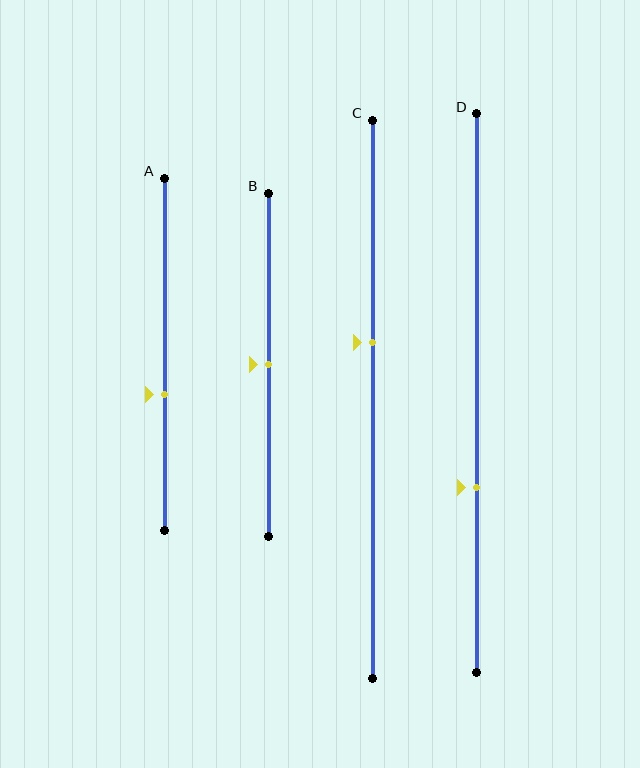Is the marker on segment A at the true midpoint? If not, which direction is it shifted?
No, the marker on segment A is shifted downward by about 12% of the segment length.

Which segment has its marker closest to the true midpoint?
Segment B has its marker closest to the true midpoint.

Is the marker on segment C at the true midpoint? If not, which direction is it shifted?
No, the marker on segment C is shifted upward by about 10% of the segment length.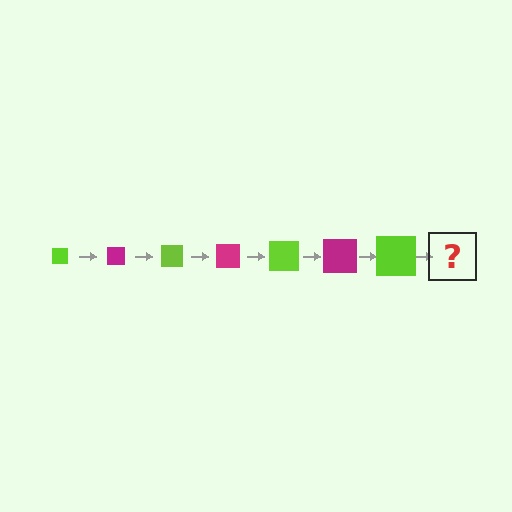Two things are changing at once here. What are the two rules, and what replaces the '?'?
The two rules are that the square grows larger each step and the color cycles through lime and magenta. The '?' should be a magenta square, larger than the previous one.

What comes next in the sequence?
The next element should be a magenta square, larger than the previous one.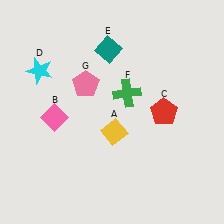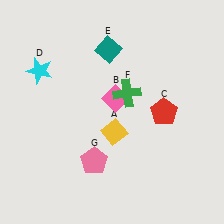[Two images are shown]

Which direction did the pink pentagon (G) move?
The pink pentagon (G) moved down.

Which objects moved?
The objects that moved are: the pink diamond (B), the pink pentagon (G).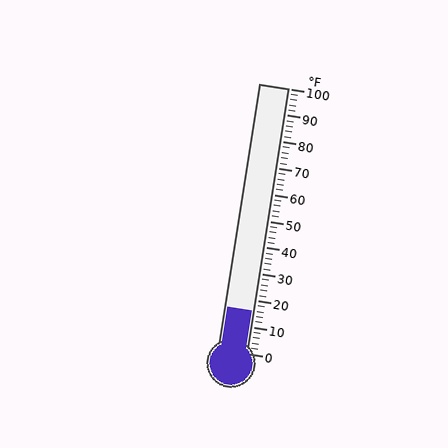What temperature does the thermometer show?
The thermometer shows approximately 16°F.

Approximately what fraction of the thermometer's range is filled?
The thermometer is filled to approximately 15% of its range.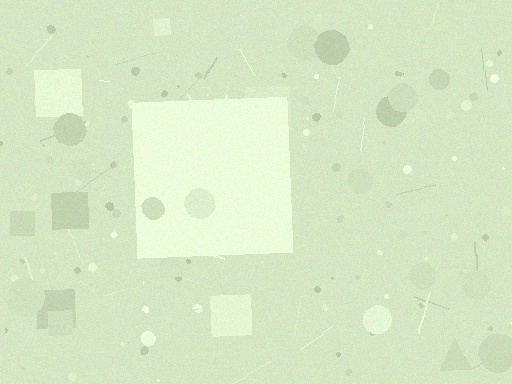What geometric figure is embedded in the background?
A square is embedded in the background.